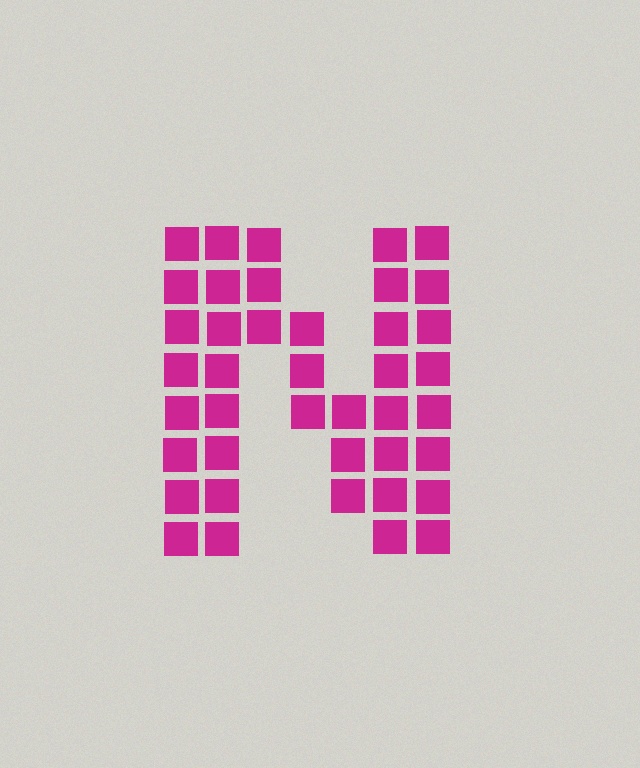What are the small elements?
The small elements are squares.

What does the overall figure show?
The overall figure shows the letter N.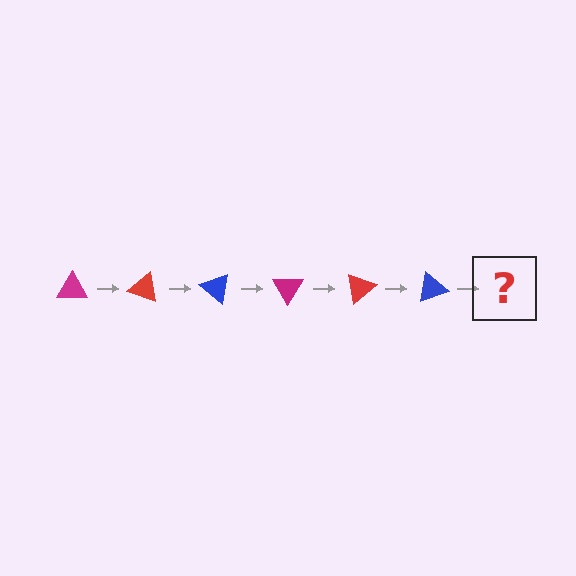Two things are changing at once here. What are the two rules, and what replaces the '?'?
The two rules are that it rotates 20 degrees each step and the color cycles through magenta, red, and blue. The '?' should be a magenta triangle, rotated 120 degrees from the start.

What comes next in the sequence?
The next element should be a magenta triangle, rotated 120 degrees from the start.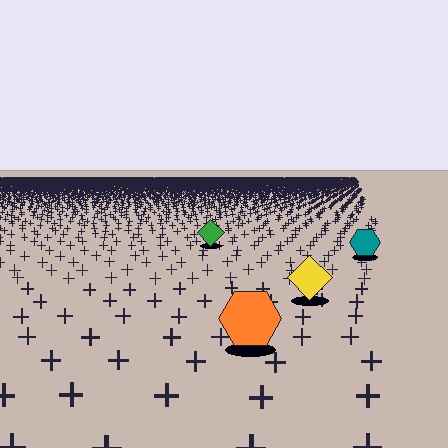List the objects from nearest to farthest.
From nearest to farthest: the orange hexagon, the yellow diamond, the teal hexagon, the green diamond.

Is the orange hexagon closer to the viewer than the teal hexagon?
Yes. The orange hexagon is closer — you can tell from the texture gradient: the ground texture is coarser near it.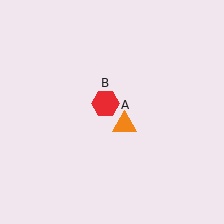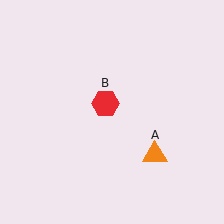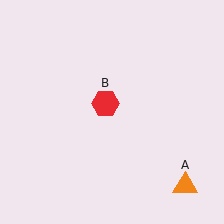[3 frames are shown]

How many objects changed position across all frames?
1 object changed position: orange triangle (object A).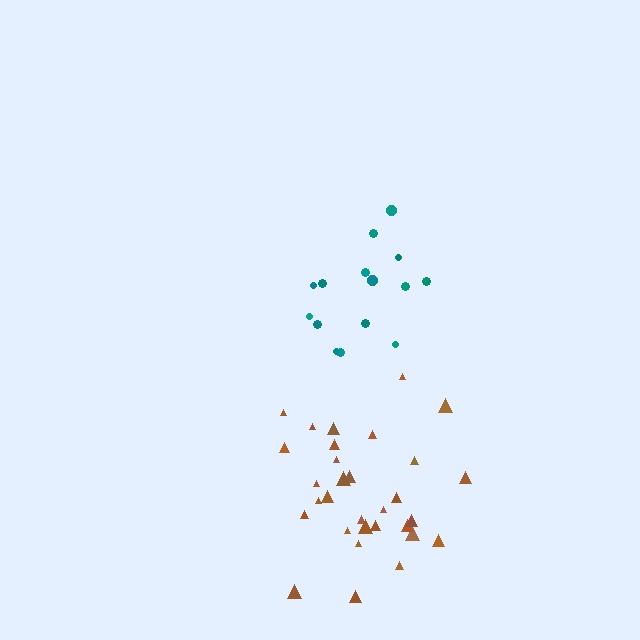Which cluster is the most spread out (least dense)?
Teal.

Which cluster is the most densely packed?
Brown.